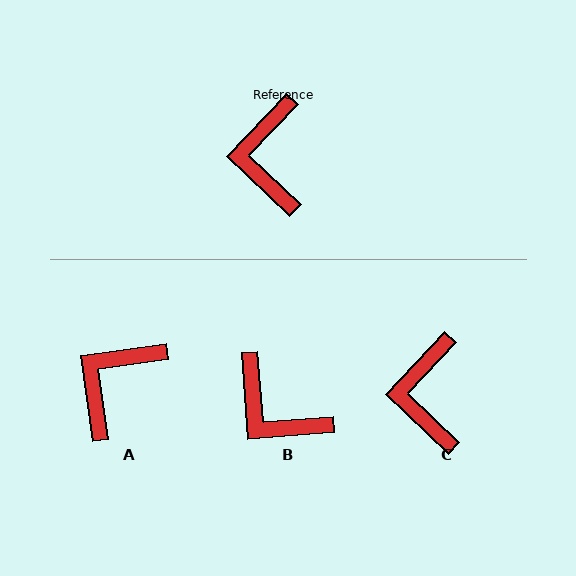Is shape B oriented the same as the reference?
No, it is off by about 48 degrees.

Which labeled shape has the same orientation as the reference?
C.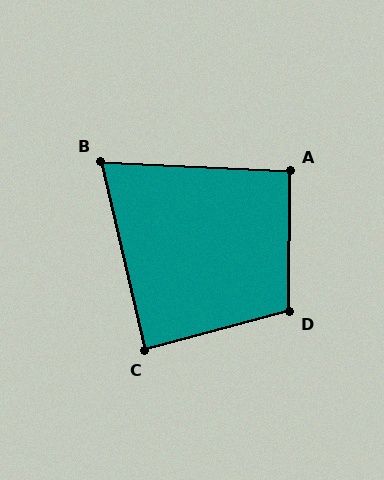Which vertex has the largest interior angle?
D, at approximately 106 degrees.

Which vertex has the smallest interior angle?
B, at approximately 74 degrees.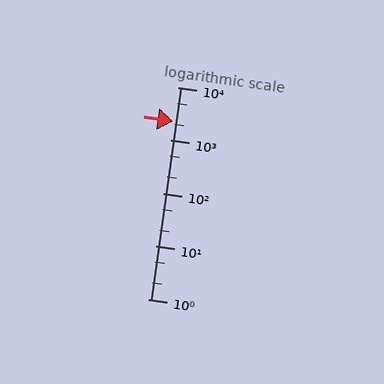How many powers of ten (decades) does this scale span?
The scale spans 4 decades, from 1 to 10000.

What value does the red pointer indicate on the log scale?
The pointer indicates approximately 2300.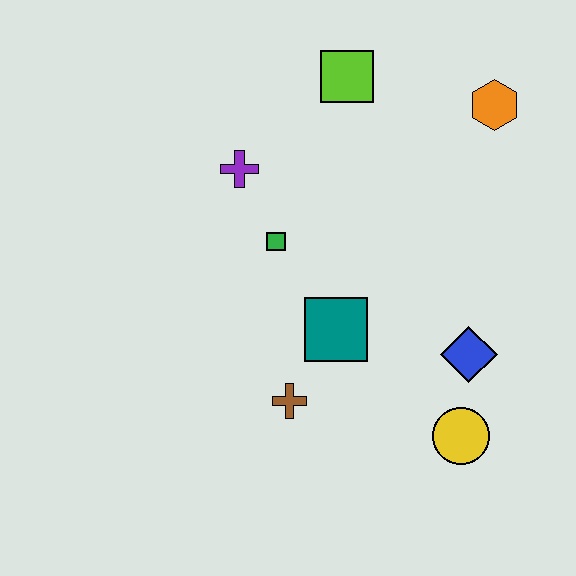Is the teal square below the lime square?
Yes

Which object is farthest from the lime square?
The yellow circle is farthest from the lime square.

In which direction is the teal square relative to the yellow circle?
The teal square is to the left of the yellow circle.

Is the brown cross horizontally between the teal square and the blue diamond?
No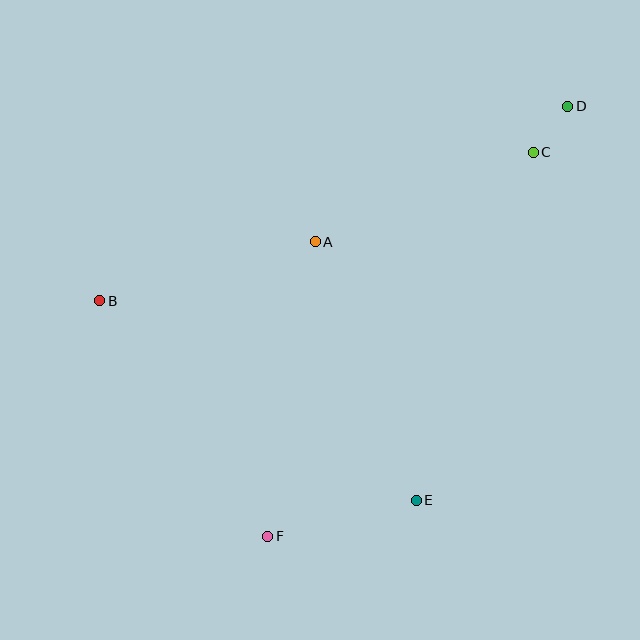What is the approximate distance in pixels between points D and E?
The distance between D and E is approximately 422 pixels.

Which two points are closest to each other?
Points C and D are closest to each other.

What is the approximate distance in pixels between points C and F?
The distance between C and F is approximately 467 pixels.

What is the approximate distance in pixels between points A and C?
The distance between A and C is approximately 236 pixels.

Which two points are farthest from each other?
Points D and F are farthest from each other.